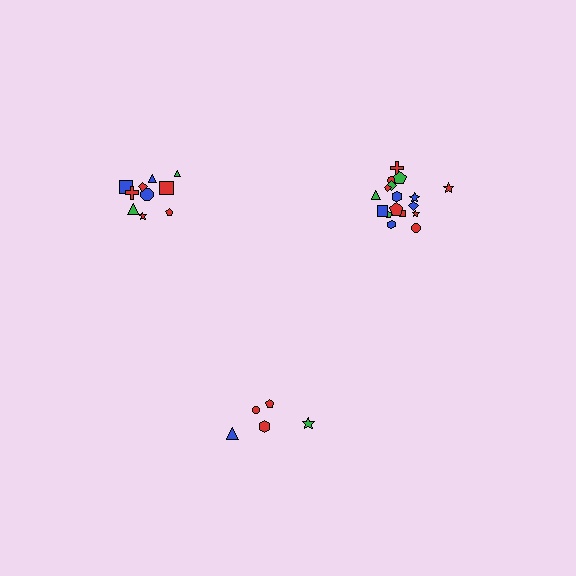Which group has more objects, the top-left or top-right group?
The top-right group.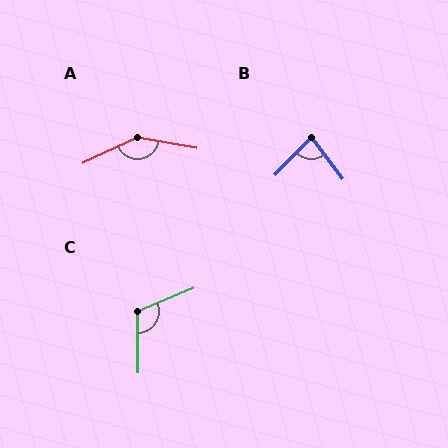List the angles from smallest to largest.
B (81°), C (112°), A (144°).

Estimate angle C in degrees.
Approximately 112 degrees.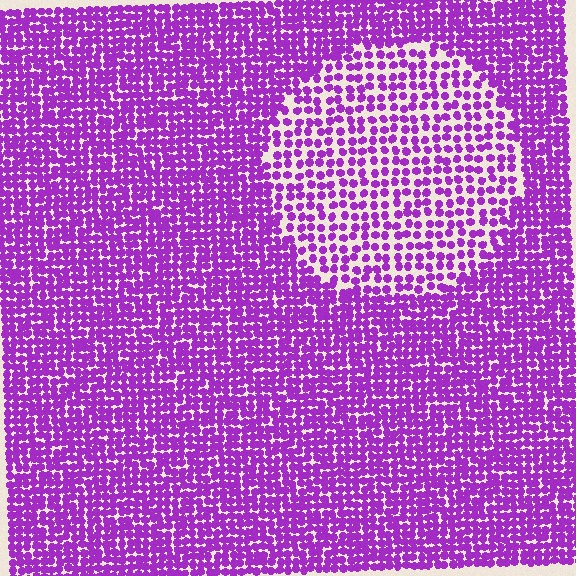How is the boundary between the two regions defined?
The boundary is defined by a change in element density (approximately 1.8x ratio). All elements are the same color, size, and shape.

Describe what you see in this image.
The image contains small purple elements arranged at two different densities. A circle-shaped region is visible where the elements are less densely packed than the surrounding area.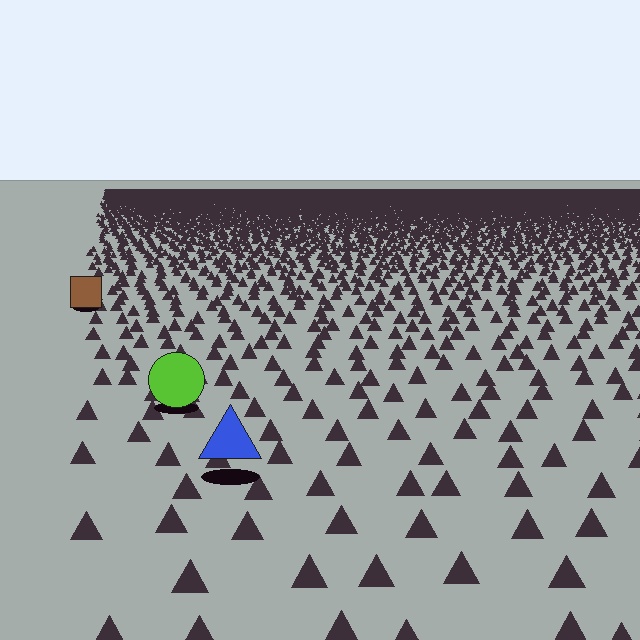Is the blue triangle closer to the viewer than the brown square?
Yes. The blue triangle is closer — you can tell from the texture gradient: the ground texture is coarser near it.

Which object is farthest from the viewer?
The brown square is farthest from the viewer. It appears smaller and the ground texture around it is denser.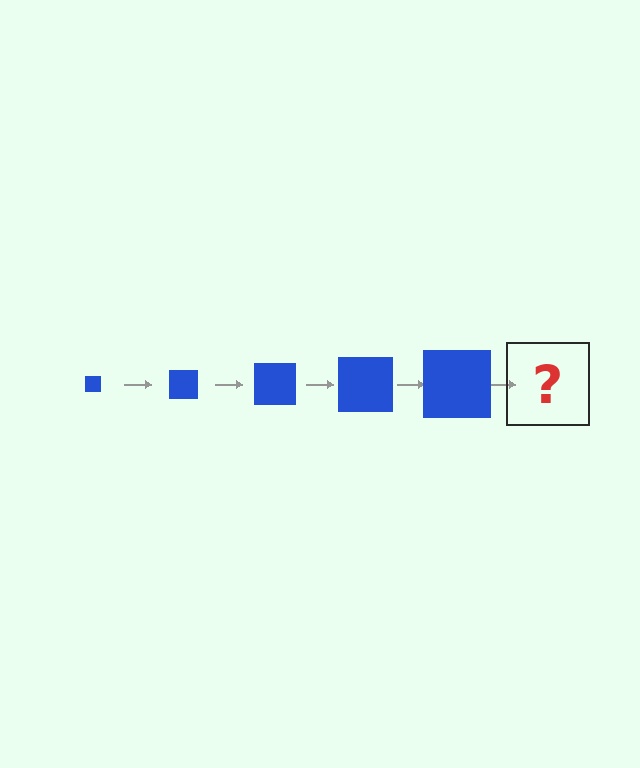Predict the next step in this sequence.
The next step is a blue square, larger than the previous one.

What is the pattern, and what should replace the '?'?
The pattern is that the square gets progressively larger each step. The '?' should be a blue square, larger than the previous one.